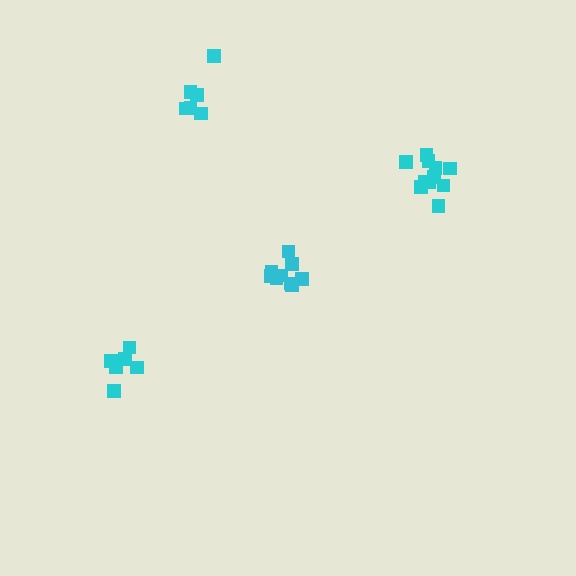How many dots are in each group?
Group 1: 9 dots, Group 2: 12 dots, Group 3: 6 dots, Group 4: 6 dots (33 total).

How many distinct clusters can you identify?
There are 4 distinct clusters.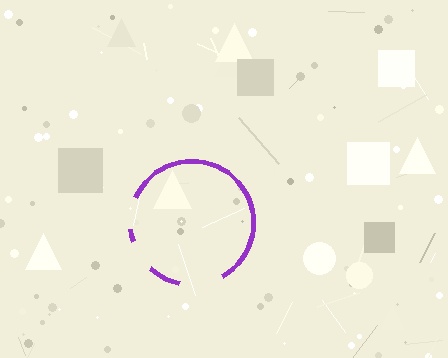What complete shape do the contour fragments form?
The contour fragments form a circle.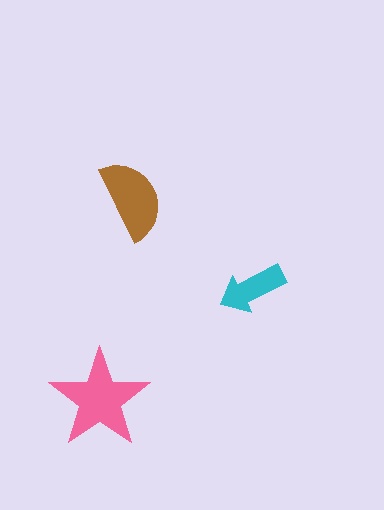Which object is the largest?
The pink star.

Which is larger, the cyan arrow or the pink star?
The pink star.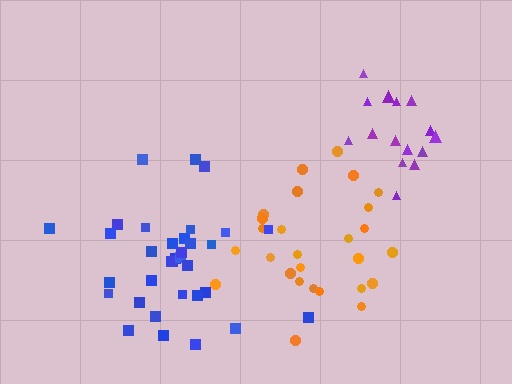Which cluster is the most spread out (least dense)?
Orange.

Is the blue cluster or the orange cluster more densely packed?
Blue.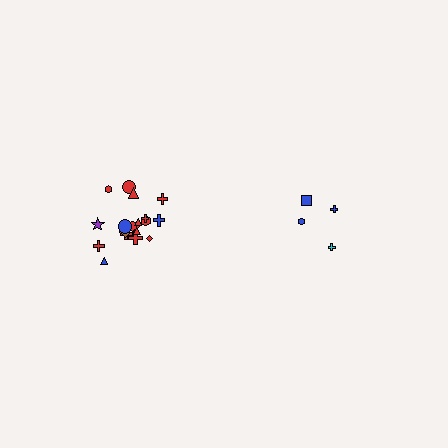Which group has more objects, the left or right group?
The left group.